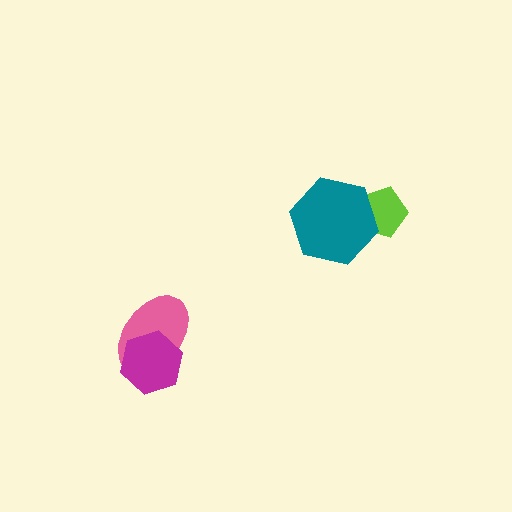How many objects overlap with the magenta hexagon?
1 object overlaps with the magenta hexagon.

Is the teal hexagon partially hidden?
No, no other shape covers it.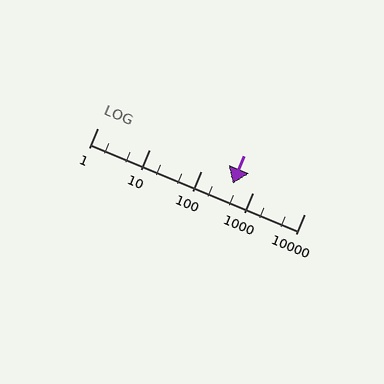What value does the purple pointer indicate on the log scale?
The pointer indicates approximately 420.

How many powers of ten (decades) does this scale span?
The scale spans 4 decades, from 1 to 10000.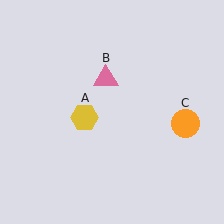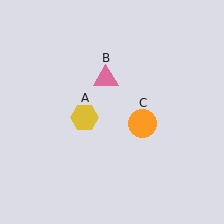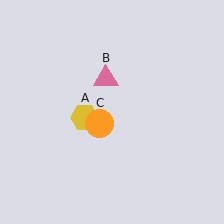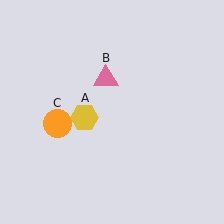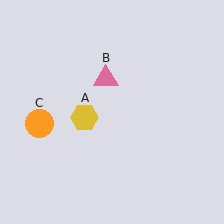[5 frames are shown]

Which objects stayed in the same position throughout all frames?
Yellow hexagon (object A) and pink triangle (object B) remained stationary.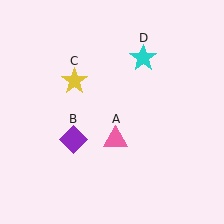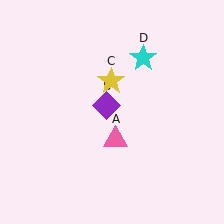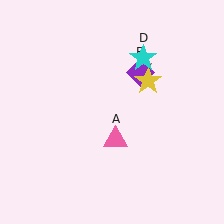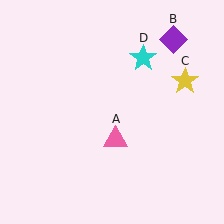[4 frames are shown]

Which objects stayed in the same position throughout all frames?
Pink triangle (object A) and cyan star (object D) remained stationary.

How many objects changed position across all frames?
2 objects changed position: purple diamond (object B), yellow star (object C).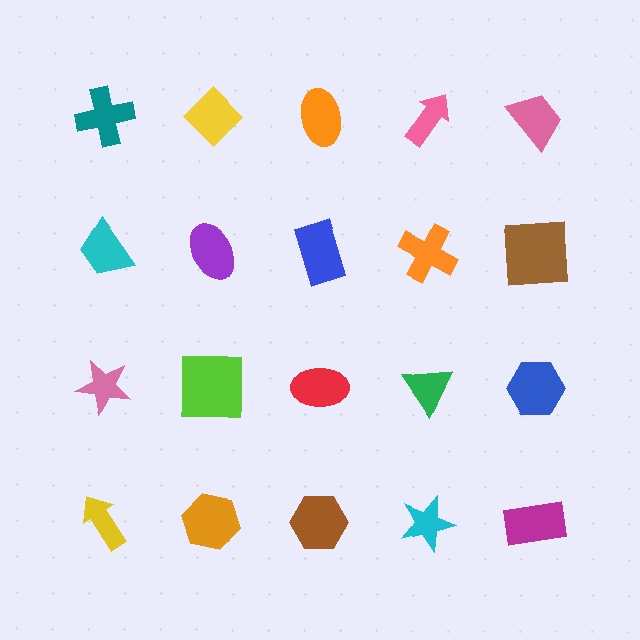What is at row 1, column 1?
A teal cross.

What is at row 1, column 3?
An orange ellipse.